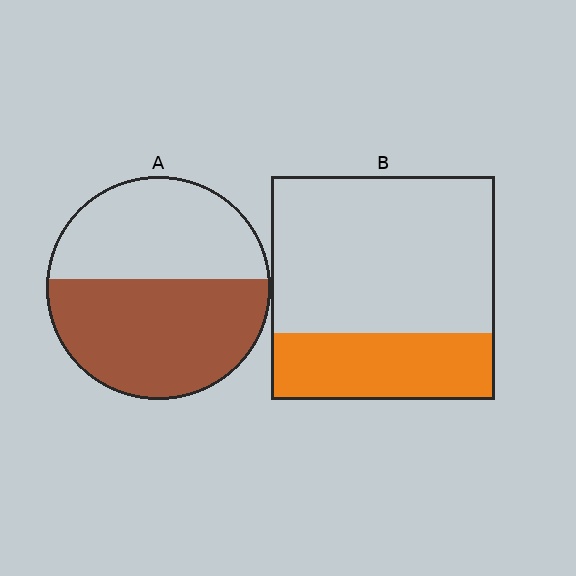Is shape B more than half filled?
No.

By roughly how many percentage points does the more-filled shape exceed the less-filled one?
By roughly 25 percentage points (A over B).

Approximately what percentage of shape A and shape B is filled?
A is approximately 55% and B is approximately 30%.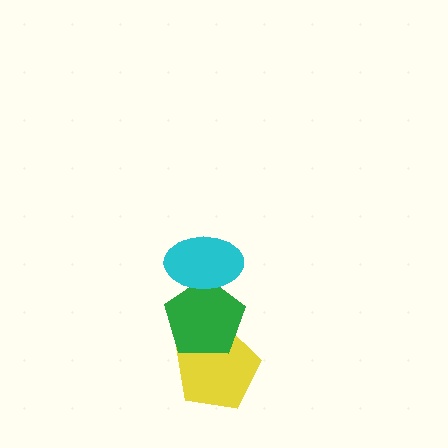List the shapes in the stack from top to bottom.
From top to bottom: the cyan ellipse, the green pentagon, the yellow pentagon.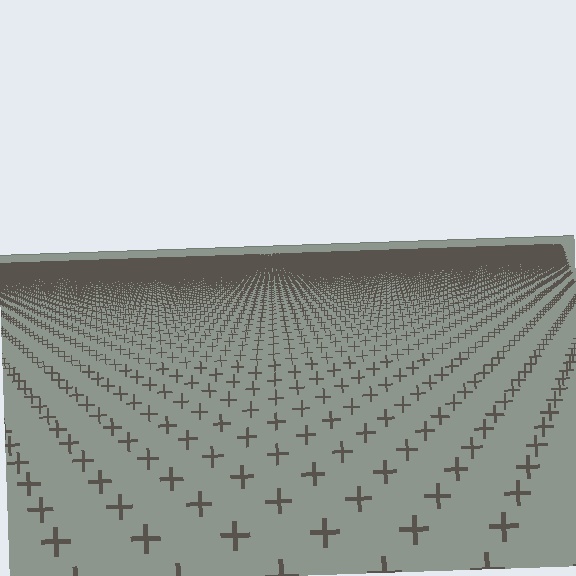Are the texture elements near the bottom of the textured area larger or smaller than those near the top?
Larger. Near the bottom, elements are closer to the viewer and appear at a bigger on-screen size.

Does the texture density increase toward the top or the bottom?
Density increases toward the top.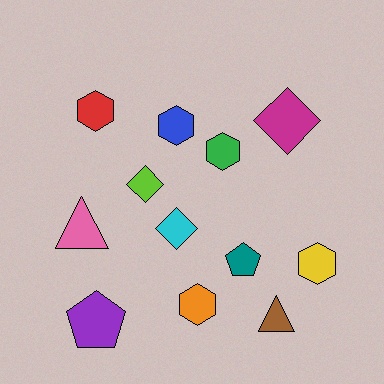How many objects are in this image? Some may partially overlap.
There are 12 objects.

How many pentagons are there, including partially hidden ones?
There are 2 pentagons.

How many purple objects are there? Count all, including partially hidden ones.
There is 1 purple object.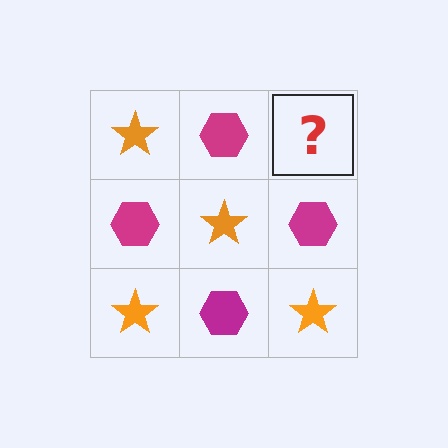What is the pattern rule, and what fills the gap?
The rule is that it alternates orange star and magenta hexagon in a checkerboard pattern. The gap should be filled with an orange star.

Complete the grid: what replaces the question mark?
The question mark should be replaced with an orange star.